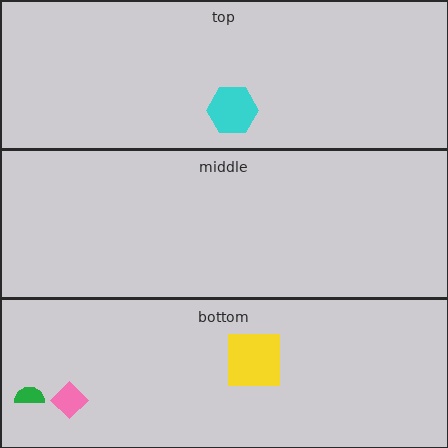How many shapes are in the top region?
1.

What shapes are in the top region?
The cyan hexagon.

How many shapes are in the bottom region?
3.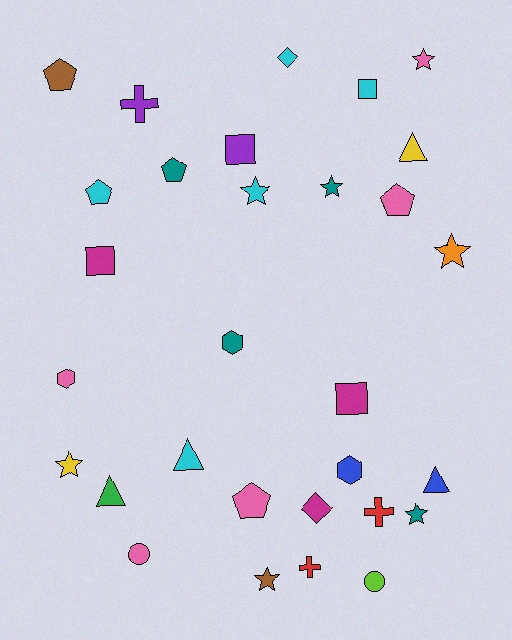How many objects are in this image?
There are 30 objects.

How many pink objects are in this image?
There are 5 pink objects.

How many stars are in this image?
There are 7 stars.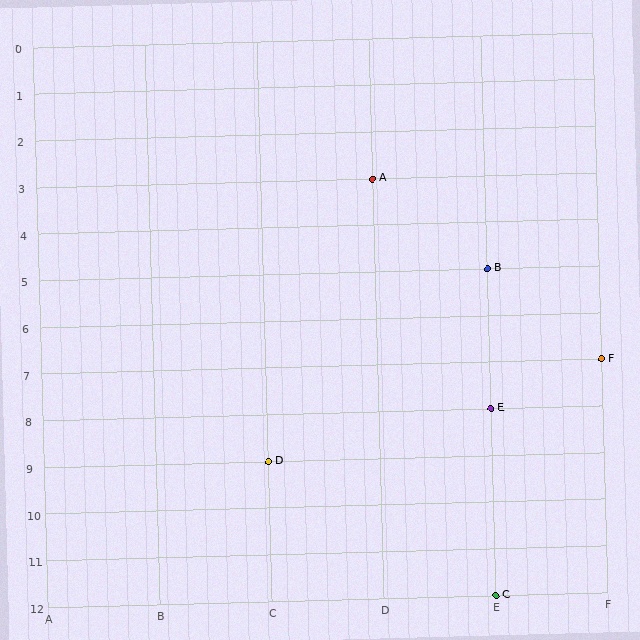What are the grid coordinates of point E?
Point E is at grid coordinates (E, 8).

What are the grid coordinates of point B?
Point B is at grid coordinates (E, 5).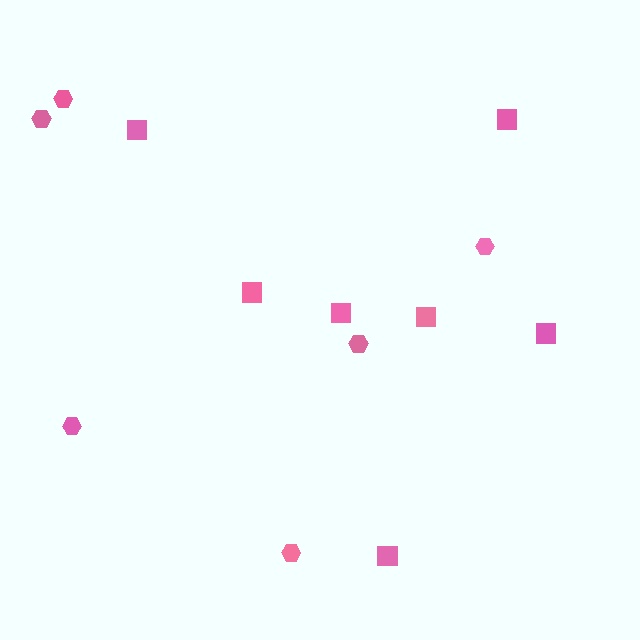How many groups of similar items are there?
There are 2 groups: one group of squares (7) and one group of hexagons (6).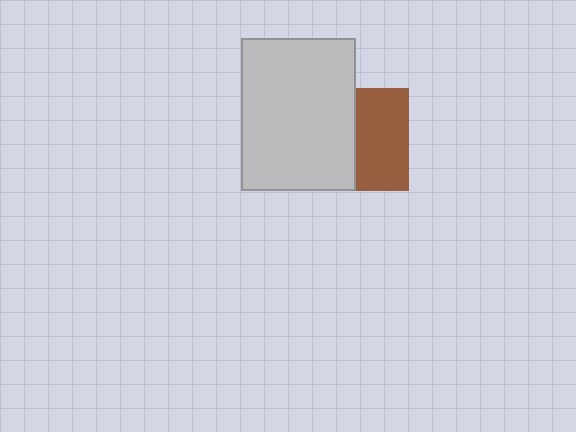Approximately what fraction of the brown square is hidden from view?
Roughly 48% of the brown square is hidden behind the light gray rectangle.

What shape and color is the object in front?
The object in front is a light gray rectangle.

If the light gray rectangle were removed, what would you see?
You would see the complete brown square.